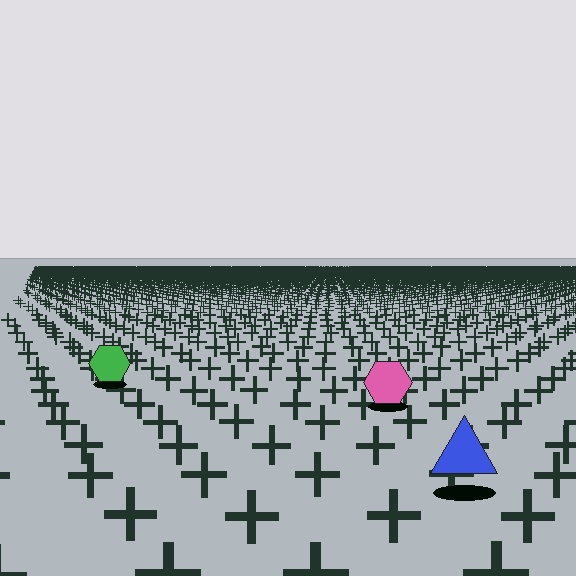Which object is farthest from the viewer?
The green hexagon is farthest from the viewer. It appears smaller and the ground texture around it is denser.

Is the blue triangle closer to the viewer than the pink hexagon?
Yes. The blue triangle is closer — you can tell from the texture gradient: the ground texture is coarser near it.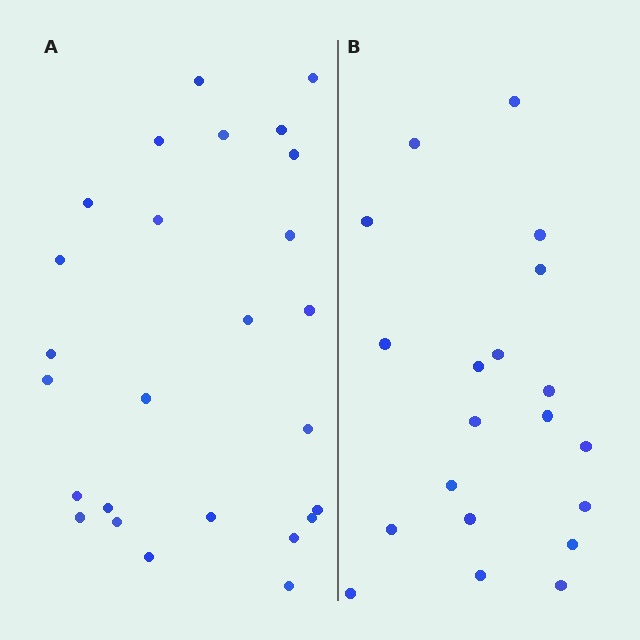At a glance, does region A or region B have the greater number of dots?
Region A (the left region) has more dots.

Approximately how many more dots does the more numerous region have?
Region A has about 6 more dots than region B.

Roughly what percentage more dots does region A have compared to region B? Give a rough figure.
About 30% more.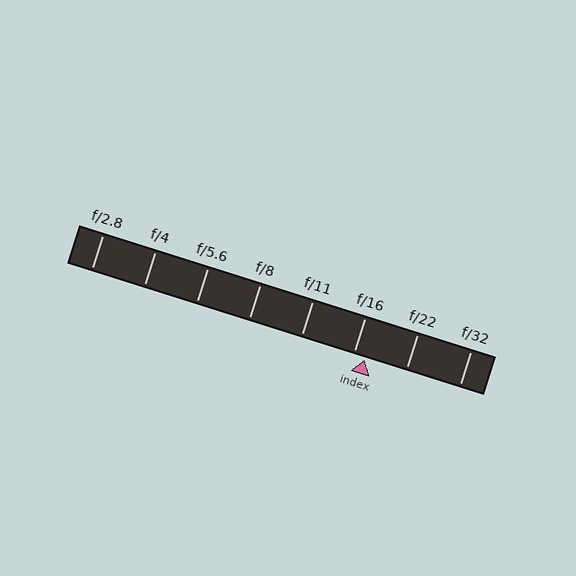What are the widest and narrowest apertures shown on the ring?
The widest aperture shown is f/2.8 and the narrowest is f/32.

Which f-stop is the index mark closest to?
The index mark is closest to f/16.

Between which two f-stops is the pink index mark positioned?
The index mark is between f/16 and f/22.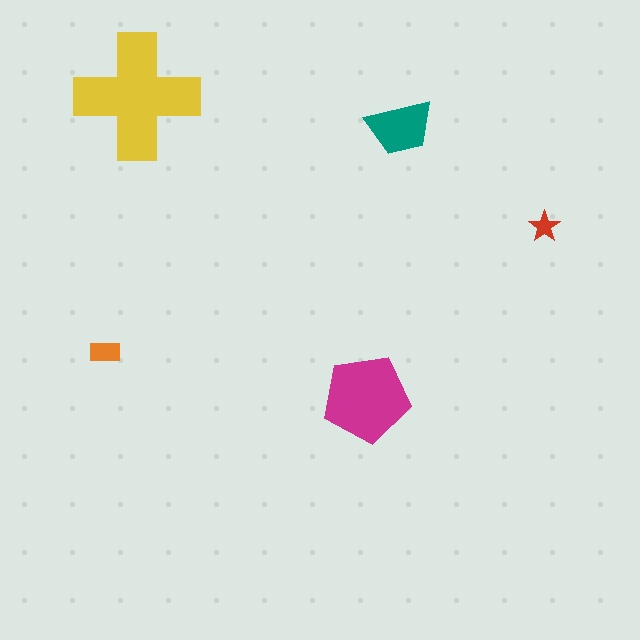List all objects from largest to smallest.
The yellow cross, the magenta pentagon, the teal trapezoid, the orange rectangle, the red star.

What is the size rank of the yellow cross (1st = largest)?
1st.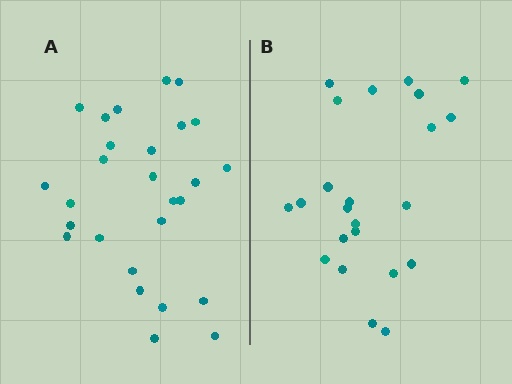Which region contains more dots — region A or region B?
Region A (the left region) has more dots.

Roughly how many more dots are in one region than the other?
Region A has about 4 more dots than region B.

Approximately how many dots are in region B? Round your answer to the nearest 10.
About 20 dots. (The exact count is 23, which rounds to 20.)